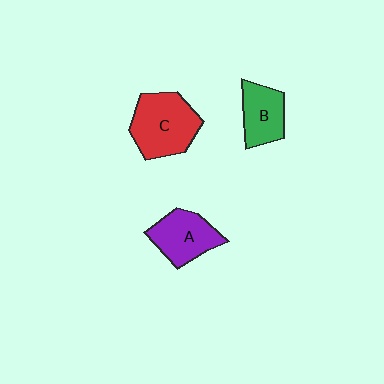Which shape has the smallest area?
Shape B (green).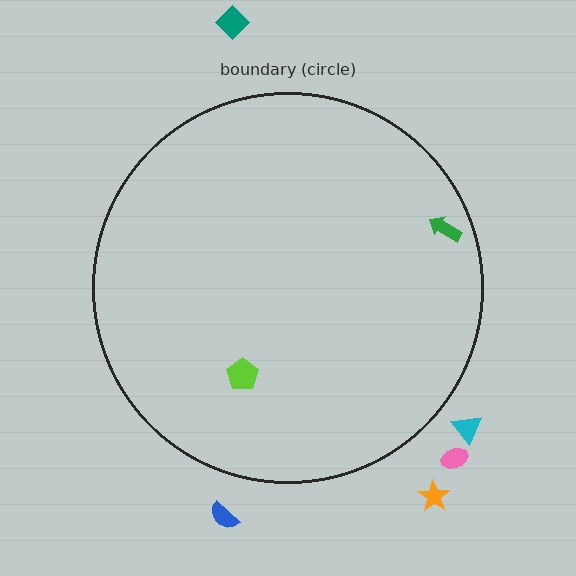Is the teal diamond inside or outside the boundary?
Outside.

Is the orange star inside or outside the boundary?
Outside.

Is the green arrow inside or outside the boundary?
Inside.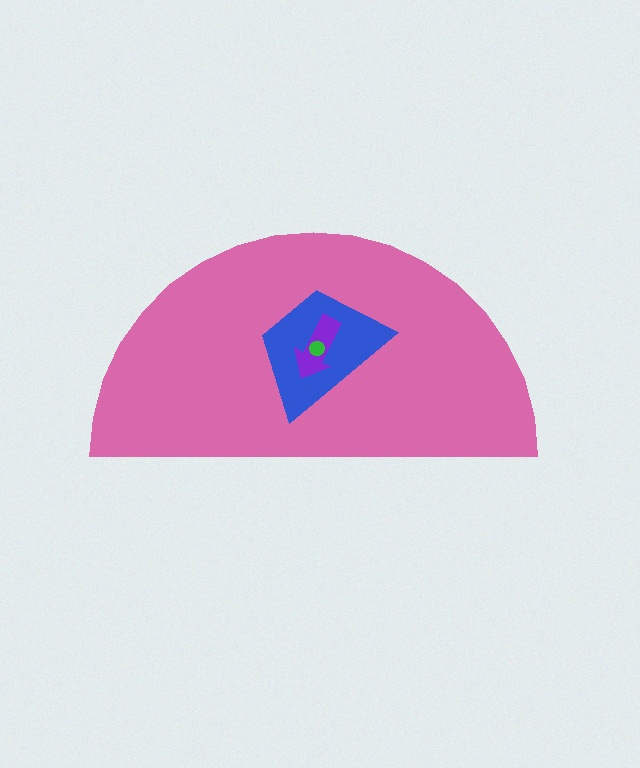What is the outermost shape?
The pink semicircle.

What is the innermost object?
The green circle.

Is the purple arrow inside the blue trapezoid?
Yes.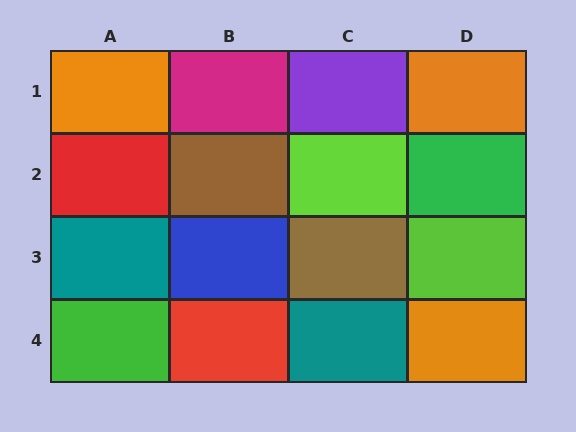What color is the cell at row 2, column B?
Brown.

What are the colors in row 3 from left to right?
Teal, blue, brown, lime.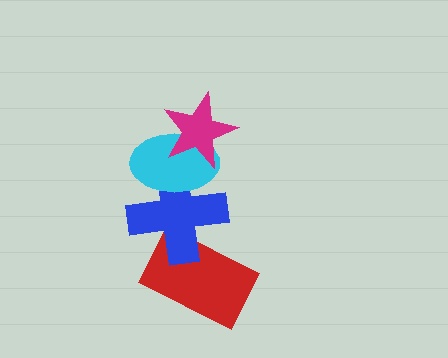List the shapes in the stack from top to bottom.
From top to bottom: the magenta star, the cyan ellipse, the blue cross, the red rectangle.